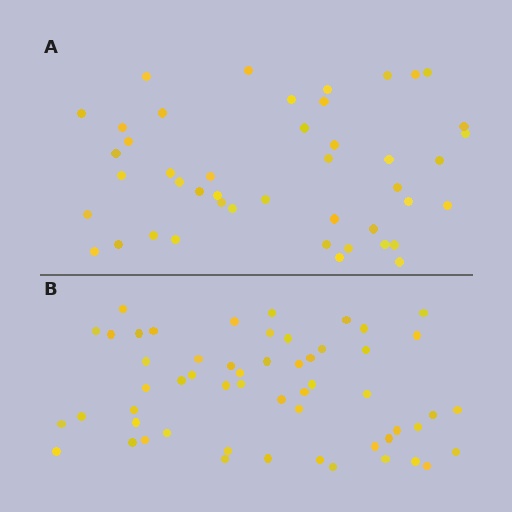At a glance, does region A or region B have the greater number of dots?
Region B (the bottom region) has more dots.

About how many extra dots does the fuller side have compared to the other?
Region B has roughly 10 or so more dots than region A.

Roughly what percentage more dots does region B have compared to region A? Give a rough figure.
About 20% more.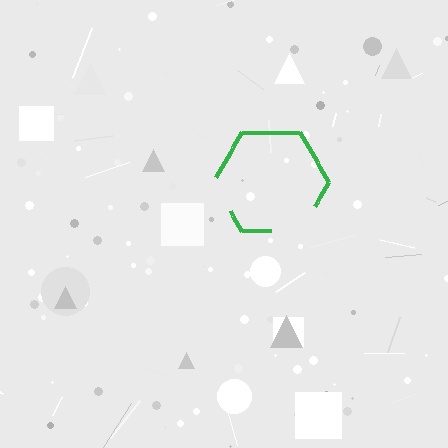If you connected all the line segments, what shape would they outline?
They would outline a hexagon.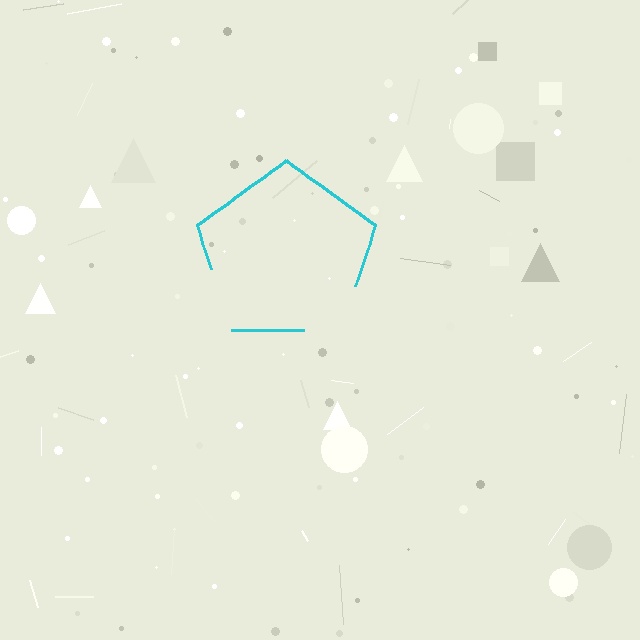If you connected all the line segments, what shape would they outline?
They would outline a pentagon.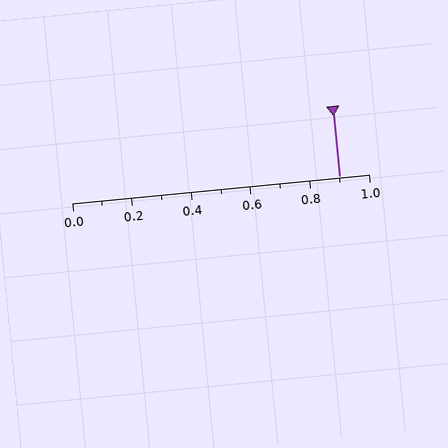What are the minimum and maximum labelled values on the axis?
The axis runs from 0.0 to 1.0.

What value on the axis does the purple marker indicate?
The marker indicates approximately 0.9.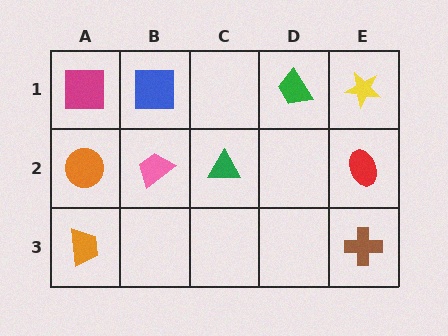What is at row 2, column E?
A red ellipse.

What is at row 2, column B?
A pink trapezoid.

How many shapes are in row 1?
4 shapes.